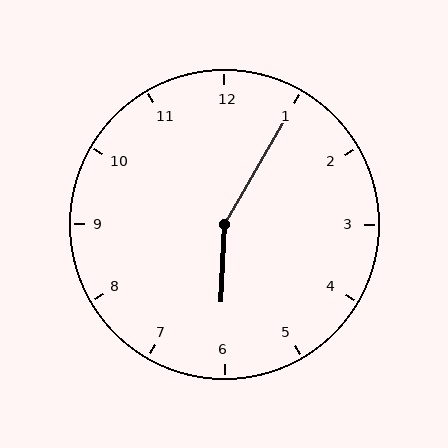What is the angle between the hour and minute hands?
Approximately 152 degrees.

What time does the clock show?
6:05.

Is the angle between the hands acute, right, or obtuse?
It is obtuse.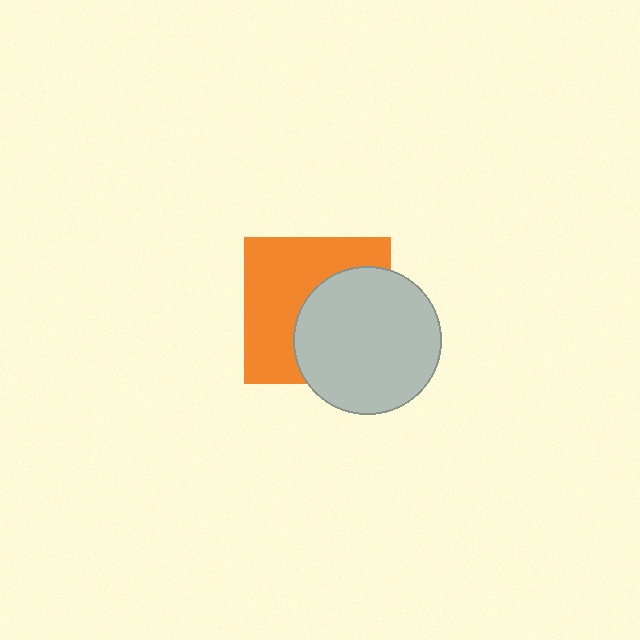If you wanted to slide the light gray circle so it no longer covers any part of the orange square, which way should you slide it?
Slide it right — that is the most direct way to separate the two shapes.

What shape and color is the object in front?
The object in front is a light gray circle.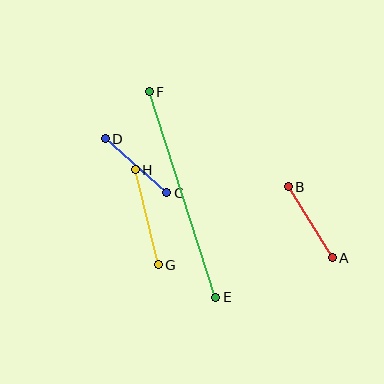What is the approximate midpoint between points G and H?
The midpoint is at approximately (147, 217) pixels.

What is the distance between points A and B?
The distance is approximately 83 pixels.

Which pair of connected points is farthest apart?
Points E and F are farthest apart.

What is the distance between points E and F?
The distance is approximately 216 pixels.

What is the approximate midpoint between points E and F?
The midpoint is at approximately (182, 194) pixels.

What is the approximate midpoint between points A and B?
The midpoint is at approximately (310, 222) pixels.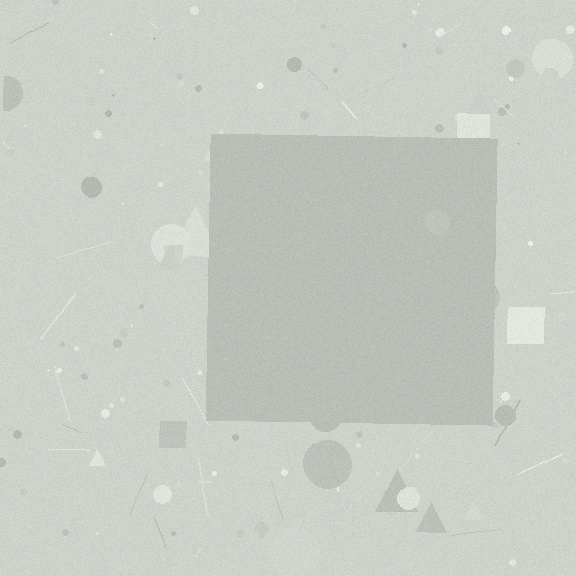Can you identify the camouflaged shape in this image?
The camouflaged shape is a square.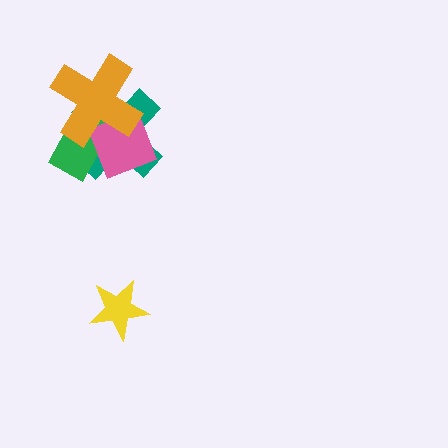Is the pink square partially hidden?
Yes, it is partially covered by another shape.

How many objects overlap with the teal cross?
3 objects overlap with the teal cross.